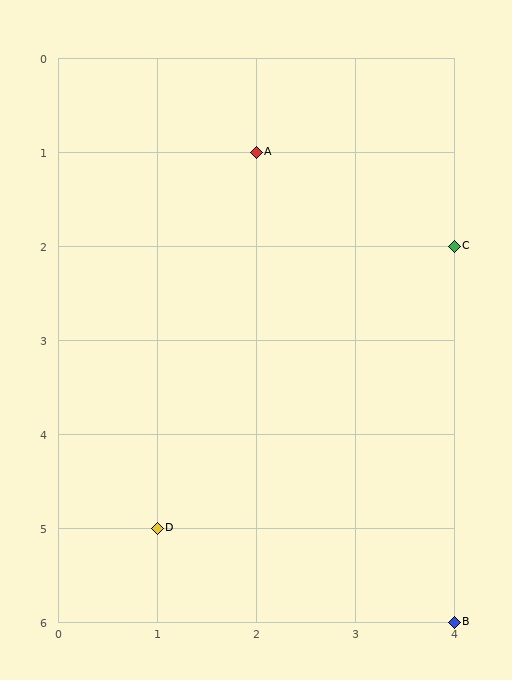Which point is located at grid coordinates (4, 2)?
Point C is at (4, 2).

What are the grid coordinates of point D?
Point D is at grid coordinates (1, 5).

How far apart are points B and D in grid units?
Points B and D are 3 columns and 1 row apart (about 3.2 grid units diagonally).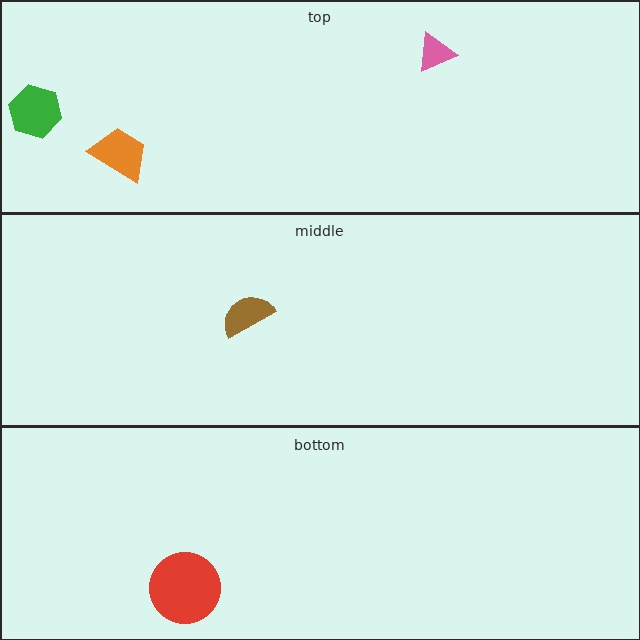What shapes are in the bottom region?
The red circle.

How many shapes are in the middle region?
1.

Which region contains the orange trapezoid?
The top region.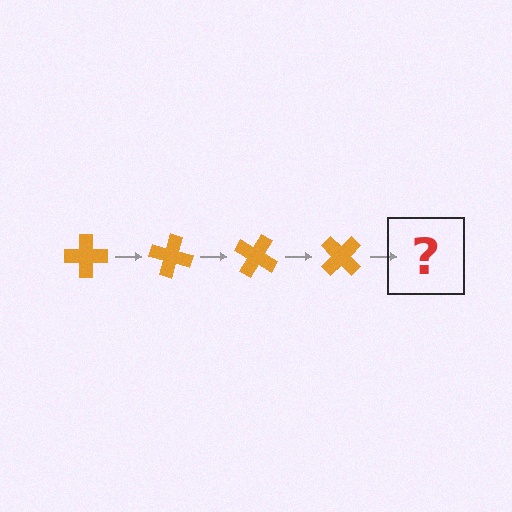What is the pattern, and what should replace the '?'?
The pattern is that the cross rotates 15 degrees each step. The '?' should be an orange cross rotated 60 degrees.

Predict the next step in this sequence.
The next step is an orange cross rotated 60 degrees.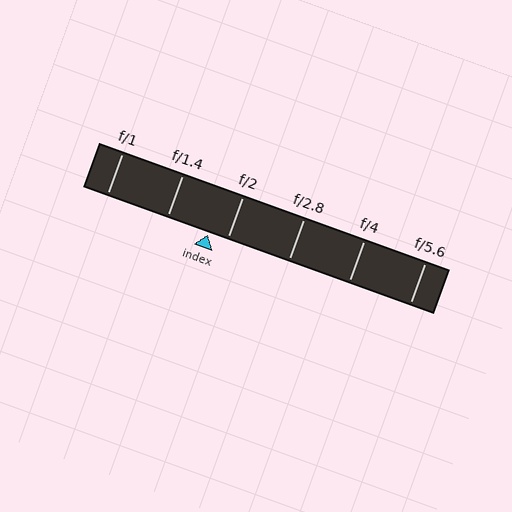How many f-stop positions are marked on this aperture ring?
There are 6 f-stop positions marked.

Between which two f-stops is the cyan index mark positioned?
The index mark is between f/1.4 and f/2.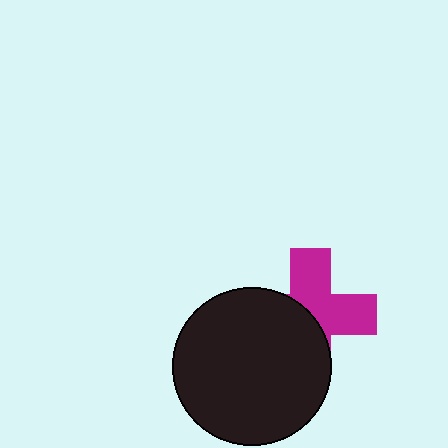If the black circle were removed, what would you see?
You would see the complete magenta cross.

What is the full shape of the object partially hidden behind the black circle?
The partially hidden object is a magenta cross.